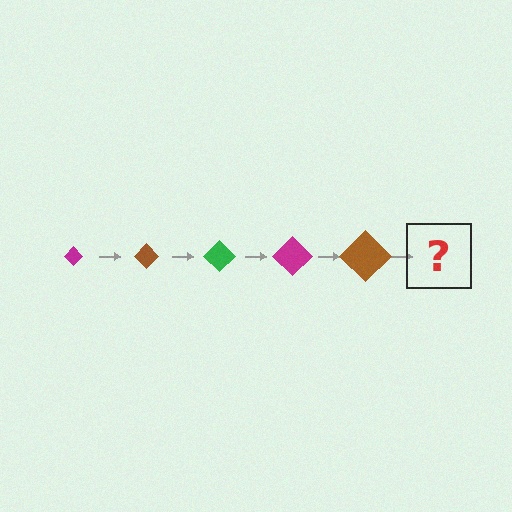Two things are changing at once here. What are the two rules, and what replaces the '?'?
The two rules are that the diamond grows larger each step and the color cycles through magenta, brown, and green. The '?' should be a green diamond, larger than the previous one.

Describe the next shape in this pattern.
It should be a green diamond, larger than the previous one.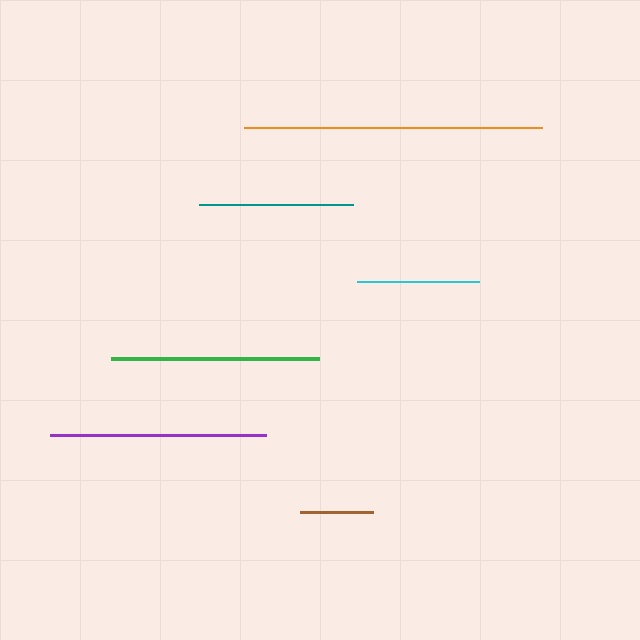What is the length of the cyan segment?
The cyan segment is approximately 122 pixels long.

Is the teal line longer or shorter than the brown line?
The teal line is longer than the brown line.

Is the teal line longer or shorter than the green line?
The green line is longer than the teal line.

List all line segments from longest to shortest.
From longest to shortest: orange, purple, green, teal, cyan, brown.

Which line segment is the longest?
The orange line is the longest at approximately 299 pixels.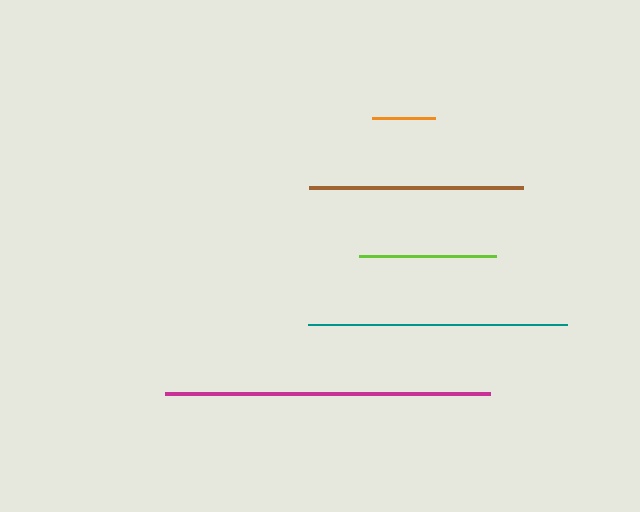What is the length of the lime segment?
The lime segment is approximately 137 pixels long.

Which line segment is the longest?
The magenta line is the longest at approximately 325 pixels.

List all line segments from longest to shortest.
From longest to shortest: magenta, teal, brown, lime, orange.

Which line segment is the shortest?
The orange line is the shortest at approximately 63 pixels.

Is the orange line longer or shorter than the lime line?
The lime line is longer than the orange line.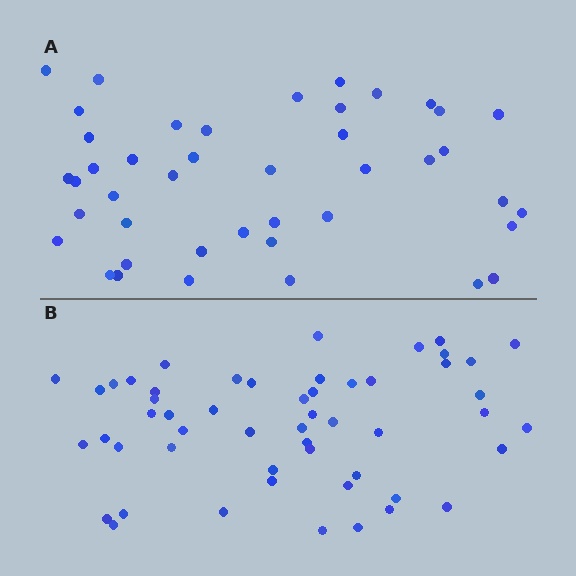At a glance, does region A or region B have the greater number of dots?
Region B (the bottom region) has more dots.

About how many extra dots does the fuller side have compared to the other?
Region B has roughly 10 or so more dots than region A.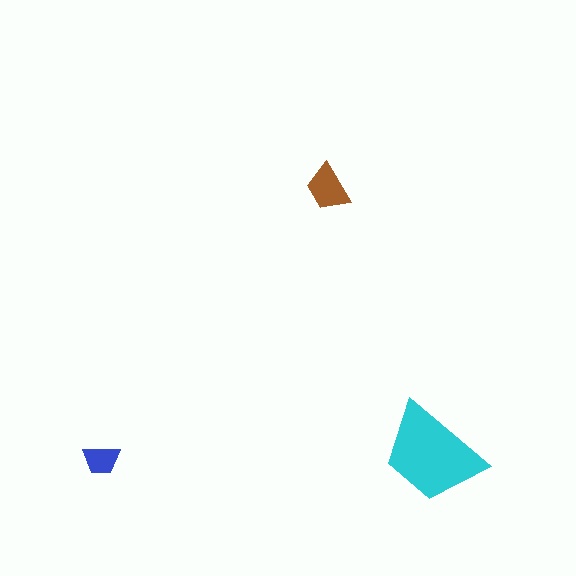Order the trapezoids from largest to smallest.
the cyan one, the brown one, the blue one.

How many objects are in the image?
There are 3 objects in the image.